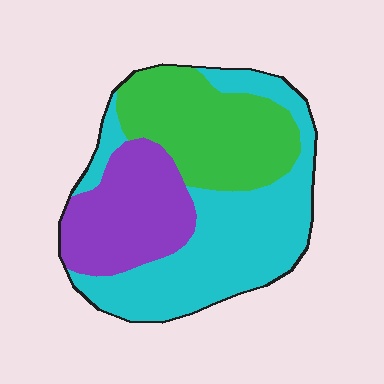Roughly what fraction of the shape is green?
Green takes up between a quarter and a half of the shape.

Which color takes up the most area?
Cyan, at roughly 45%.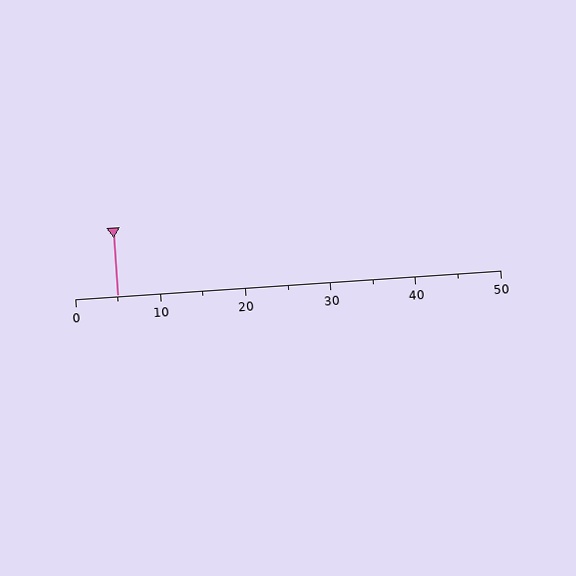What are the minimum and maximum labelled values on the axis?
The axis runs from 0 to 50.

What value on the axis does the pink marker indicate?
The marker indicates approximately 5.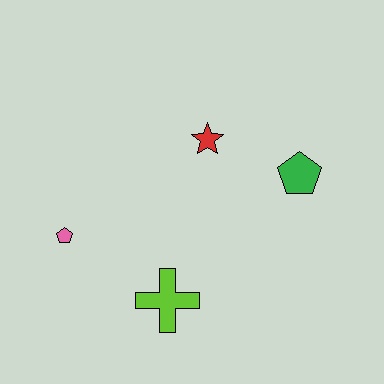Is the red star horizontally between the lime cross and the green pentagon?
Yes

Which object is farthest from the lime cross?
The green pentagon is farthest from the lime cross.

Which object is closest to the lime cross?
The pink pentagon is closest to the lime cross.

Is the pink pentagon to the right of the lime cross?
No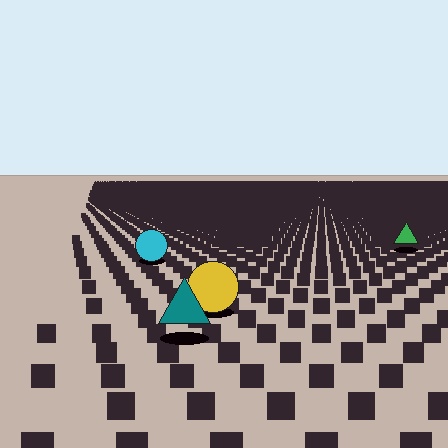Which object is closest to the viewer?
The teal triangle is closest. The texture marks near it are larger and more spread out.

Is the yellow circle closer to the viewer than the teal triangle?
No. The teal triangle is closer — you can tell from the texture gradient: the ground texture is coarser near it.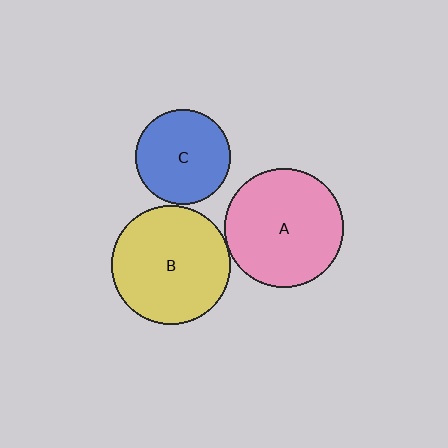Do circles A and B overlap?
Yes.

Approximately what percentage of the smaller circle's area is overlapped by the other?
Approximately 5%.